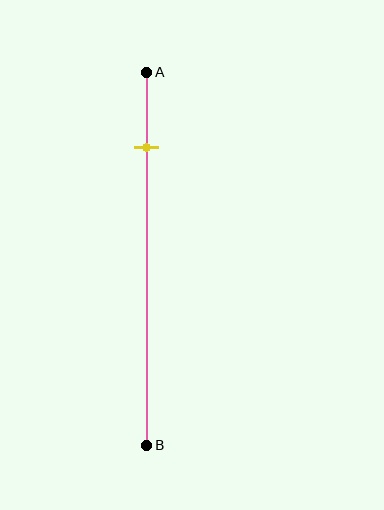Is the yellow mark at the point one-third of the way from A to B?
No, the mark is at about 20% from A, not at the 33% one-third point.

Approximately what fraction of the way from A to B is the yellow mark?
The yellow mark is approximately 20% of the way from A to B.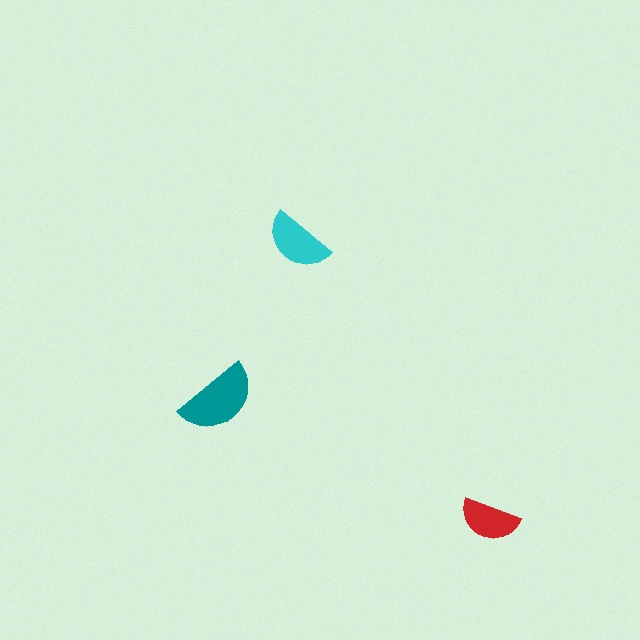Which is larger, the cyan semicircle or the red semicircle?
The cyan one.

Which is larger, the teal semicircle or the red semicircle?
The teal one.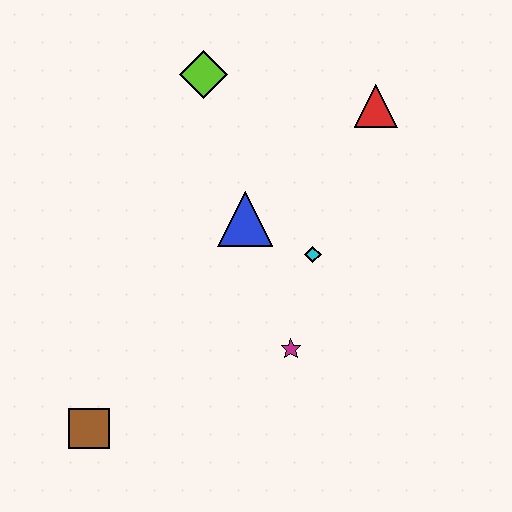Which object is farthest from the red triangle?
The brown square is farthest from the red triangle.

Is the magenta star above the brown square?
Yes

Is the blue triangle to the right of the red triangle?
No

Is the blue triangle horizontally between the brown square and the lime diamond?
No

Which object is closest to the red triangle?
The cyan diamond is closest to the red triangle.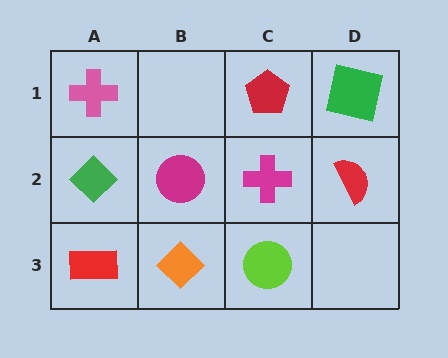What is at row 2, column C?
A magenta cross.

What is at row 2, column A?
A green diamond.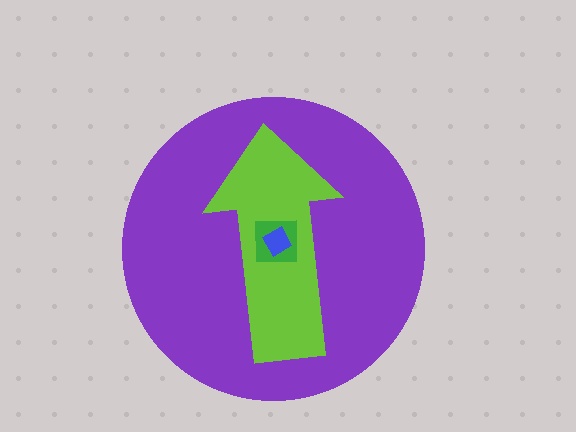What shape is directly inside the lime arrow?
The green square.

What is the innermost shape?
The blue diamond.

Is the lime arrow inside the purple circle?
Yes.